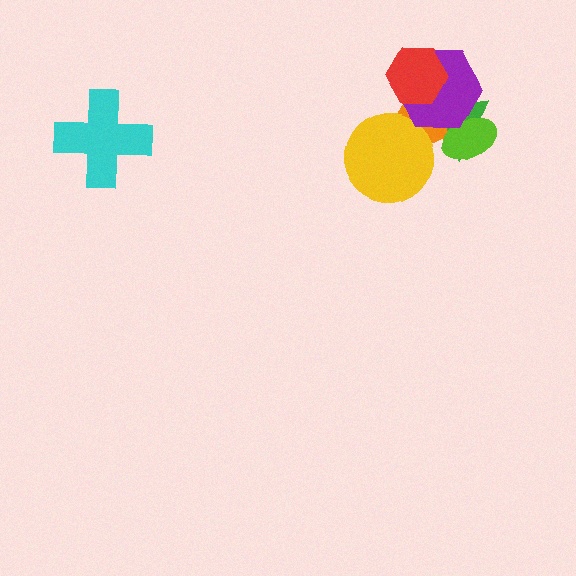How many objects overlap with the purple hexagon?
4 objects overlap with the purple hexagon.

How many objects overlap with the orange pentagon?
5 objects overlap with the orange pentagon.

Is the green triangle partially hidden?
Yes, it is partially covered by another shape.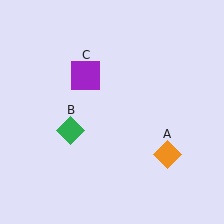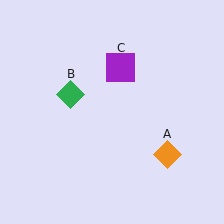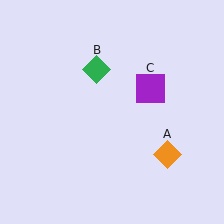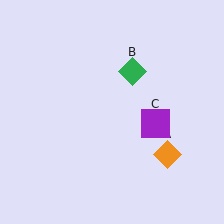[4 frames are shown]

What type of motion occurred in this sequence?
The green diamond (object B), purple square (object C) rotated clockwise around the center of the scene.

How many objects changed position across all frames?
2 objects changed position: green diamond (object B), purple square (object C).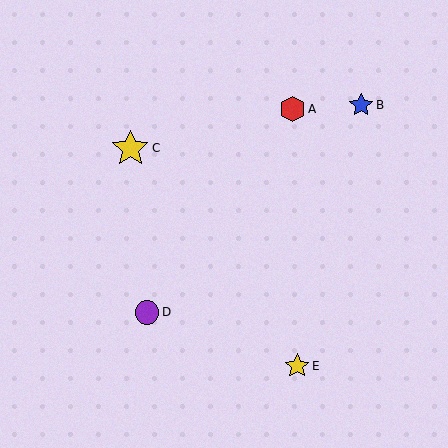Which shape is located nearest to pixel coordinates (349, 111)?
The blue star (labeled B) at (361, 105) is nearest to that location.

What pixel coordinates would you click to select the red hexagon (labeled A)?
Click at (293, 109) to select the red hexagon A.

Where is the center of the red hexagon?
The center of the red hexagon is at (293, 109).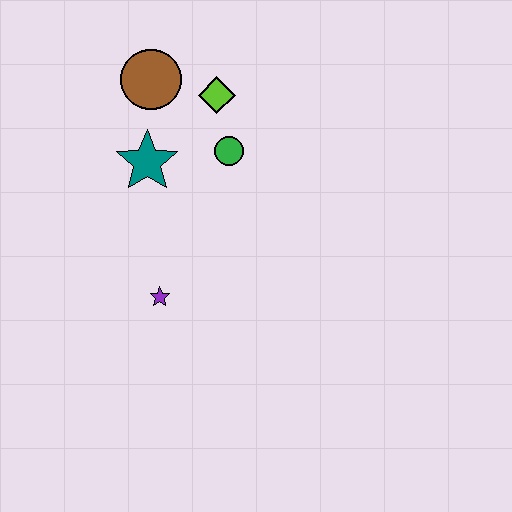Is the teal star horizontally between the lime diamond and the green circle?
No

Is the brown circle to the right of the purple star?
No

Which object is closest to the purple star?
The teal star is closest to the purple star.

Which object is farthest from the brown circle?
The purple star is farthest from the brown circle.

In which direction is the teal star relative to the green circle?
The teal star is to the left of the green circle.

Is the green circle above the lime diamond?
No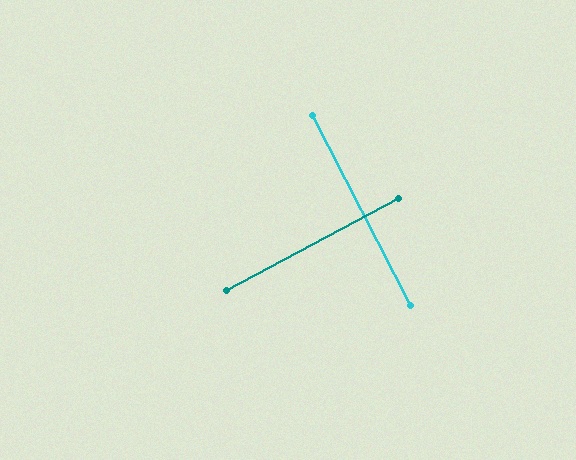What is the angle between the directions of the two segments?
Approximately 89 degrees.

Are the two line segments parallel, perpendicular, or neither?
Perpendicular — they meet at approximately 89°.